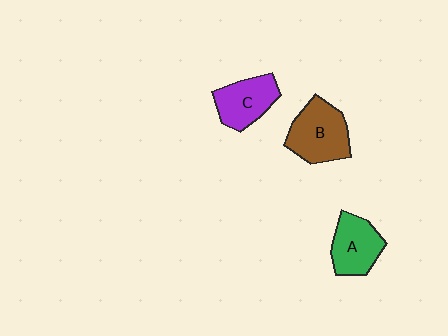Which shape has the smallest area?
Shape A (green).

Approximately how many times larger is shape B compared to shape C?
Approximately 1.2 times.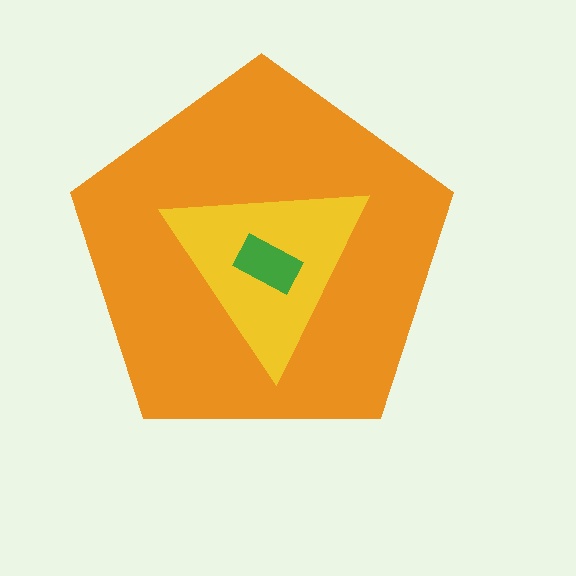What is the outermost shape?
The orange pentagon.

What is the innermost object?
The green rectangle.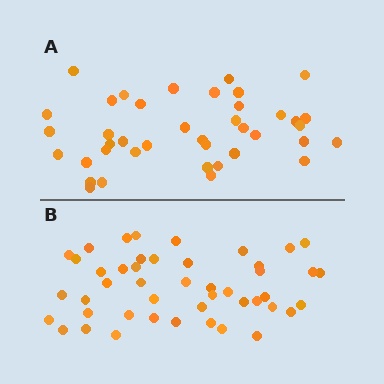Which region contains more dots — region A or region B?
Region B (the bottom region) has more dots.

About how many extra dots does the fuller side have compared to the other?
Region B has about 6 more dots than region A.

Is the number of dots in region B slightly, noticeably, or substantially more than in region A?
Region B has only slightly more — the two regions are fairly close. The ratio is roughly 1.1 to 1.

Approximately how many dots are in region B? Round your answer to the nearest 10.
About 50 dots. (The exact count is 46, which rounds to 50.)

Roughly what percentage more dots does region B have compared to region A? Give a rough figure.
About 15% more.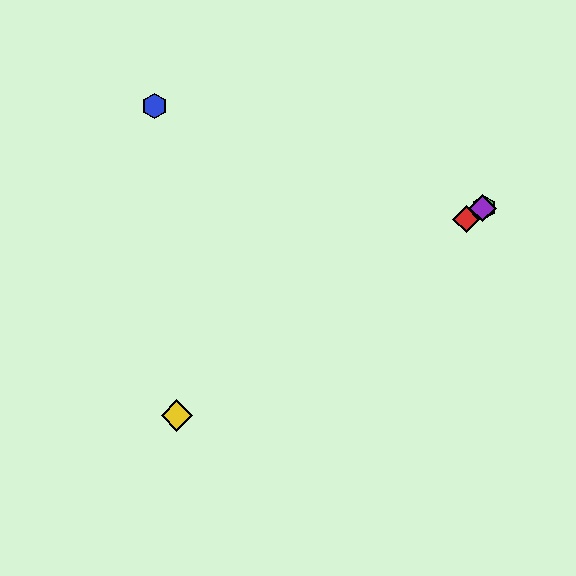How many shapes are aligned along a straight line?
4 shapes (the red diamond, the green hexagon, the yellow diamond, the purple diamond) are aligned along a straight line.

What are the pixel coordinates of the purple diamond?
The purple diamond is at (483, 208).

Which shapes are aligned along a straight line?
The red diamond, the green hexagon, the yellow diamond, the purple diamond are aligned along a straight line.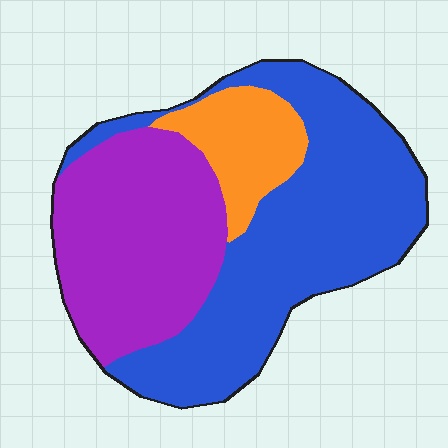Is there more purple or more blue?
Blue.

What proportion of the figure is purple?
Purple covers about 35% of the figure.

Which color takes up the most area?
Blue, at roughly 50%.